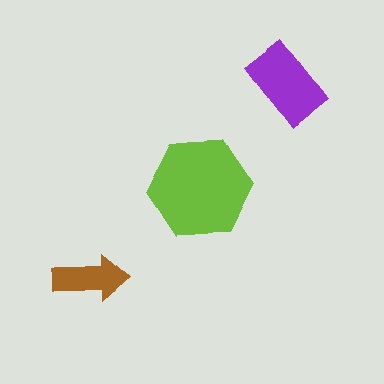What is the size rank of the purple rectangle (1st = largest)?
2nd.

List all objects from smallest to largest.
The brown arrow, the purple rectangle, the lime hexagon.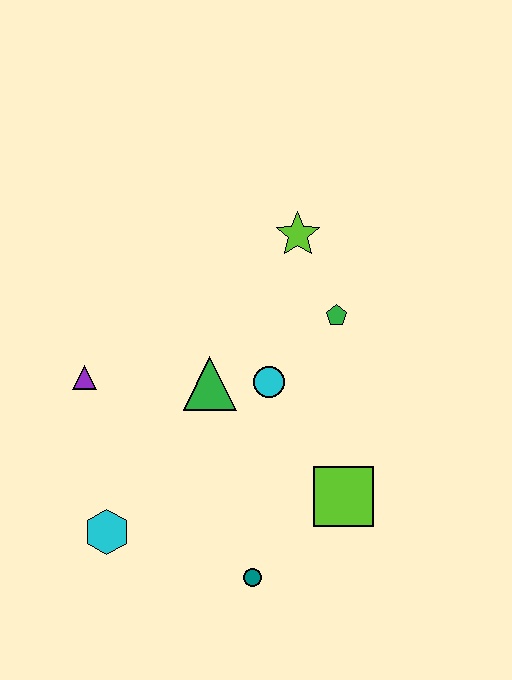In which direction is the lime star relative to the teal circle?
The lime star is above the teal circle.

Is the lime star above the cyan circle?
Yes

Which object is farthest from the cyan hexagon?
The lime star is farthest from the cyan hexagon.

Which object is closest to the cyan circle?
The green triangle is closest to the cyan circle.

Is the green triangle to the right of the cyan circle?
No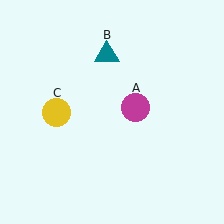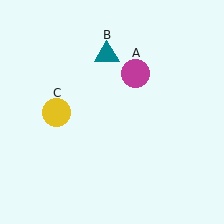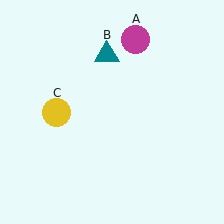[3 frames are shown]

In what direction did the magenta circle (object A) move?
The magenta circle (object A) moved up.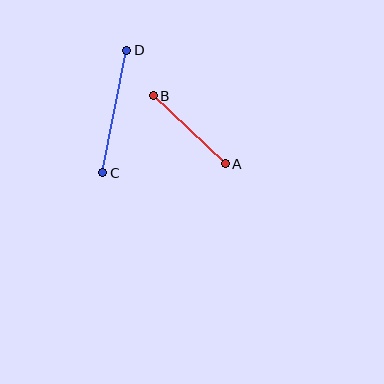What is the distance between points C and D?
The distance is approximately 125 pixels.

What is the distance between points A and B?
The distance is approximately 99 pixels.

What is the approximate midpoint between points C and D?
The midpoint is at approximately (115, 111) pixels.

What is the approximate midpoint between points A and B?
The midpoint is at approximately (189, 130) pixels.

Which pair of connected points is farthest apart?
Points C and D are farthest apart.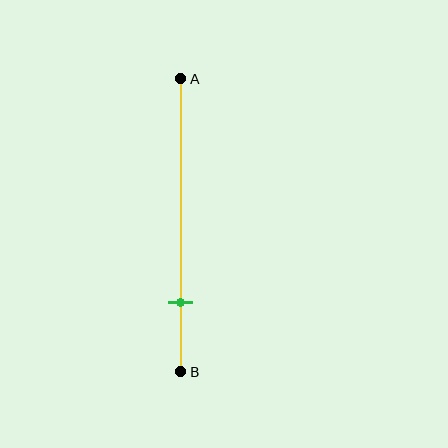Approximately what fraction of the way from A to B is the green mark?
The green mark is approximately 75% of the way from A to B.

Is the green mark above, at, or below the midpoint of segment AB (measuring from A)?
The green mark is below the midpoint of segment AB.